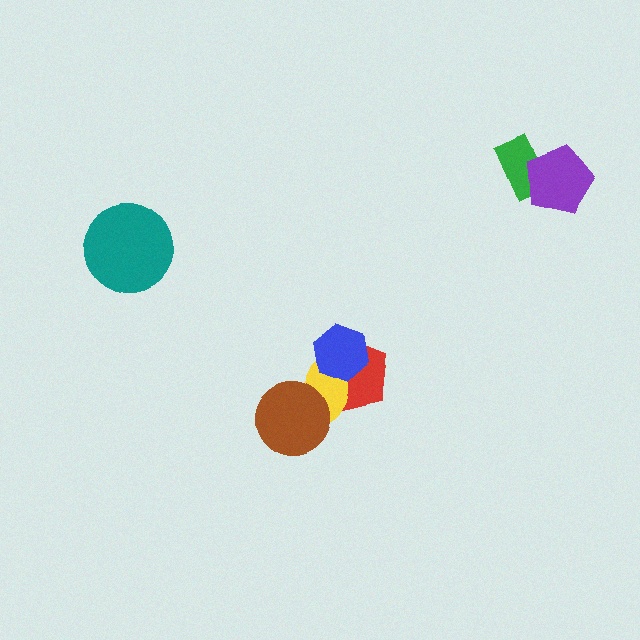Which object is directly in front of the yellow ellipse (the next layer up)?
The blue hexagon is directly in front of the yellow ellipse.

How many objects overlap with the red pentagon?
2 objects overlap with the red pentagon.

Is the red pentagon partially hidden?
Yes, it is partially covered by another shape.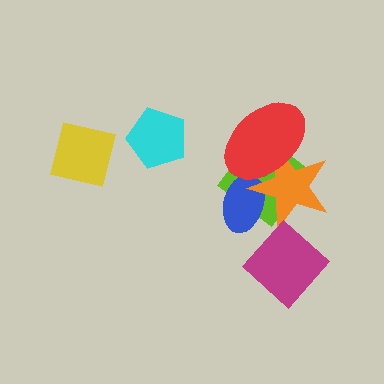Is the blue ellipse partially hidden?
Yes, it is partially covered by another shape.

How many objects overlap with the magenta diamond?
1 object overlaps with the magenta diamond.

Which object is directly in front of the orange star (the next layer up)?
The red ellipse is directly in front of the orange star.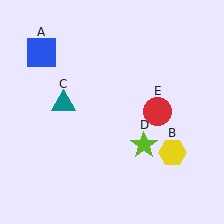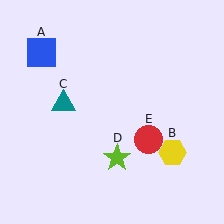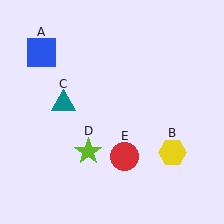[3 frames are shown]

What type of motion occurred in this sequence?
The lime star (object D), red circle (object E) rotated clockwise around the center of the scene.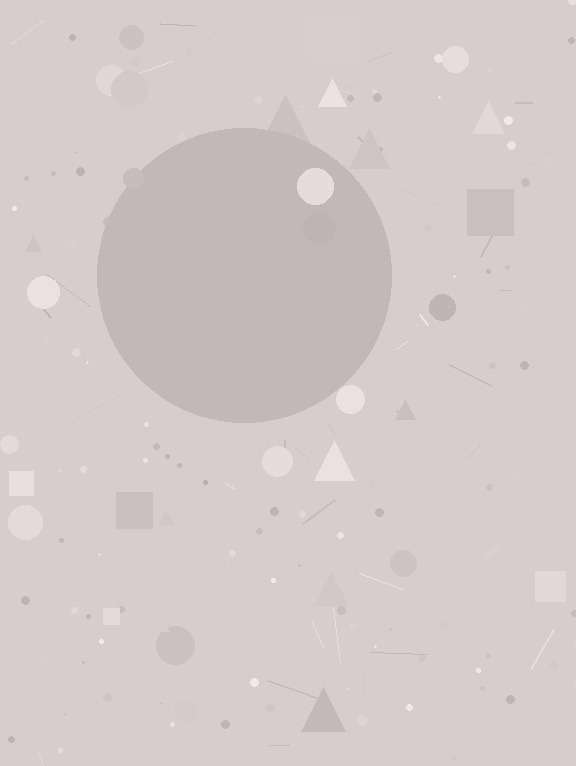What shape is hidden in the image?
A circle is hidden in the image.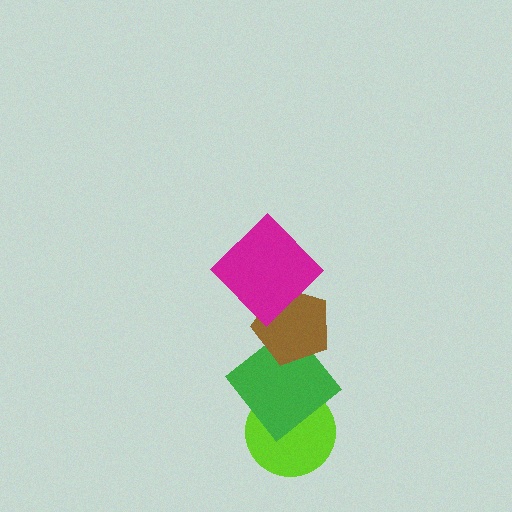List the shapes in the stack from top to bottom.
From top to bottom: the magenta diamond, the brown pentagon, the green diamond, the lime circle.